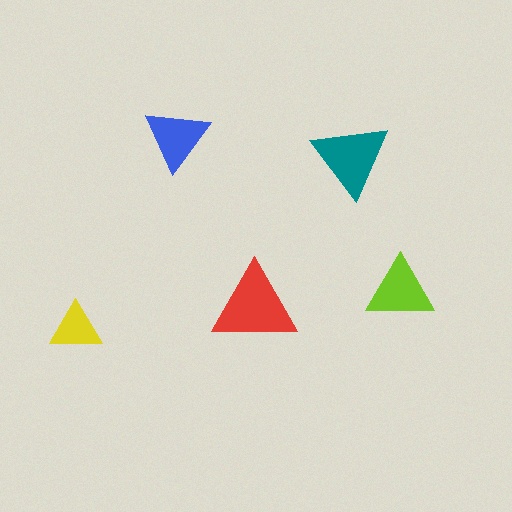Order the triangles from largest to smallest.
the red one, the teal one, the lime one, the blue one, the yellow one.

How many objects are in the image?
There are 5 objects in the image.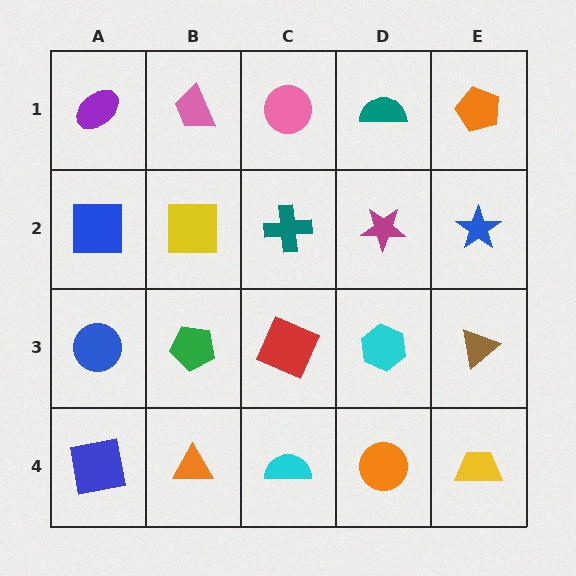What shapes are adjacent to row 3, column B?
A yellow square (row 2, column B), an orange triangle (row 4, column B), a blue circle (row 3, column A), a red square (row 3, column C).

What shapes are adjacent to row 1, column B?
A yellow square (row 2, column B), a purple ellipse (row 1, column A), a pink circle (row 1, column C).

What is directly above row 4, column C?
A red square.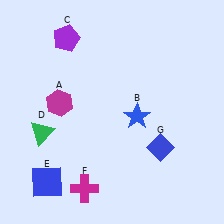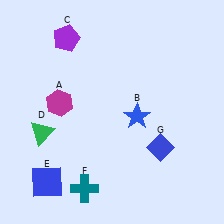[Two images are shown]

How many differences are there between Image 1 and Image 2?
There is 1 difference between the two images.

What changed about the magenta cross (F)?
In Image 1, F is magenta. In Image 2, it changed to teal.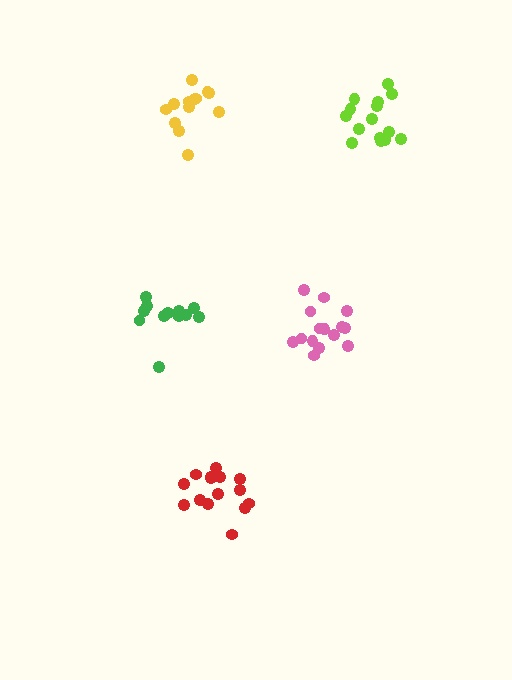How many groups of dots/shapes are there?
There are 5 groups.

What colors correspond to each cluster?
The clusters are colored: lime, red, yellow, pink, green.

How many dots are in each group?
Group 1: 15 dots, Group 2: 15 dots, Group 3: 13 dots, Group 4: 15 dots, Group 5: 12 dots (70 total).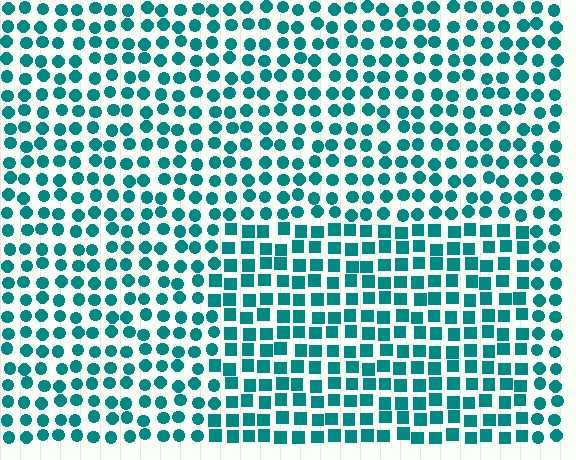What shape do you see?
I see a rectangle.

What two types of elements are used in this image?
The image uses squares inside the rectangle region and circles outside it.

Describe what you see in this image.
The image is filled with small teal elements arranged in a uniform grid. A rectangle-shaped region contains squares, while the surrounding area contains circles. The boundary is defined purely by the change in element shape.